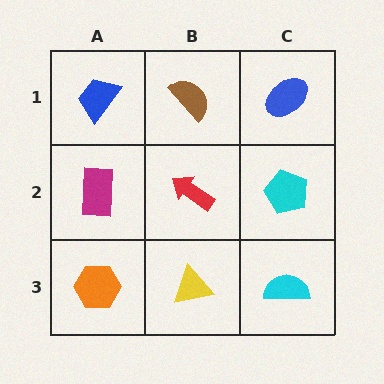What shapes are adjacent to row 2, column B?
A brown semicircle (row 1, column B), a yellow triangle (row 3, column B), a magenta rectangle (row 2, column A), a cyan pentagon (row 2, column C).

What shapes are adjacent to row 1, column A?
A magenta rectangle (row 2, column A), a brown semicircle (row 1, column B).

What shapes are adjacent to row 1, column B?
A red arrow (row 2, column B), a blue trapezoid (row 1, column A), a blue ellipse (row 1, column C).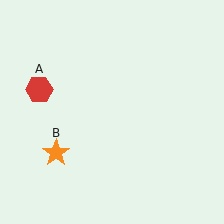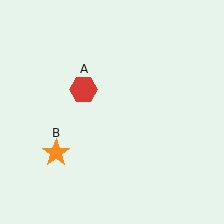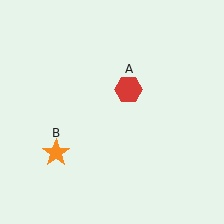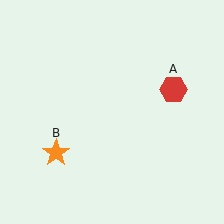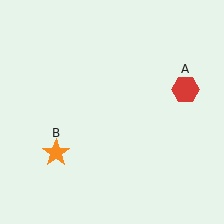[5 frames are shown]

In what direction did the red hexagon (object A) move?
The red hexagon (object A) moved right.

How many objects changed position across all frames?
1 object changed position: red hexagon (object A).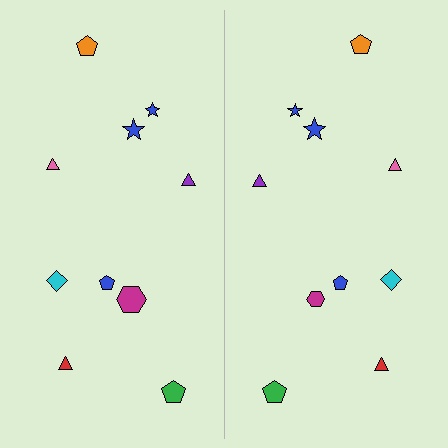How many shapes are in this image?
There are 20 shapes in this image.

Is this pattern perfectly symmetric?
No, the pattern is not perfectly symmetric. The magenta hexagon on the right side has a different size than its mirror counterpart.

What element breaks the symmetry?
The magenta hexagon on the right side has a different size than its mirror counterpart.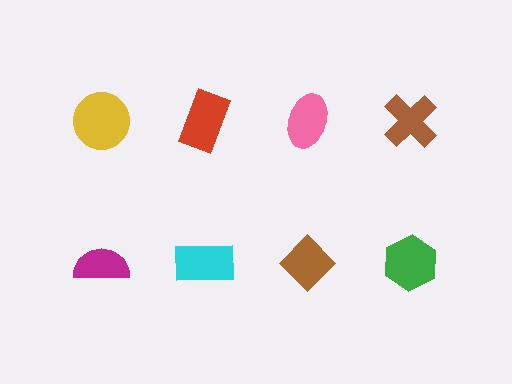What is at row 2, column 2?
A cyan rectangle.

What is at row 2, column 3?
A brown diamond.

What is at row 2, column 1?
A magenta semicircle.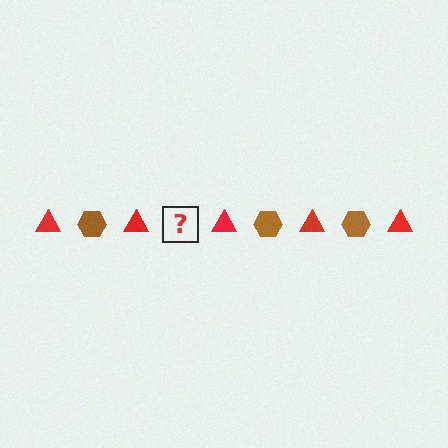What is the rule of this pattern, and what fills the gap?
The rule is that the pattern alternates between red triangle and brown hexagon. The gap should be filled with a brown hexagon.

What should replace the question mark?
The question mark should be replaced with a brown hexagon.